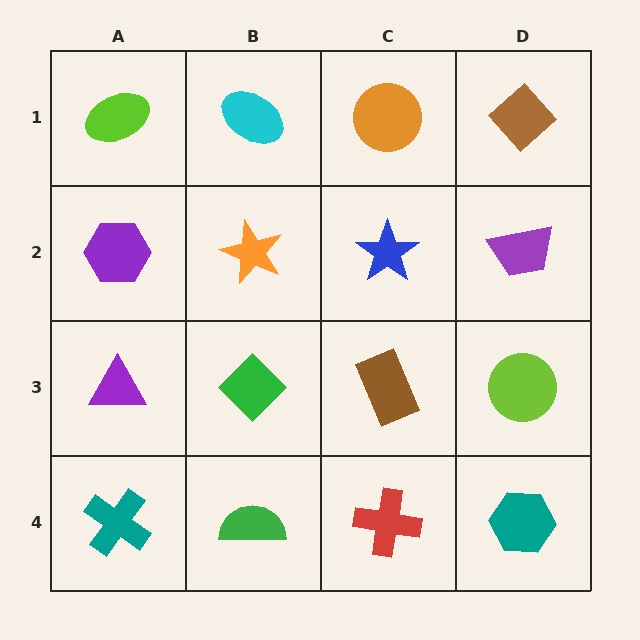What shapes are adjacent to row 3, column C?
A blue star (row 2, column C), a red cross (row 4, column C), a green diamond (row 3, column B), a lime circle (row 3, column D).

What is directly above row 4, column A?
A purple triangle.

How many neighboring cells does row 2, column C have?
4.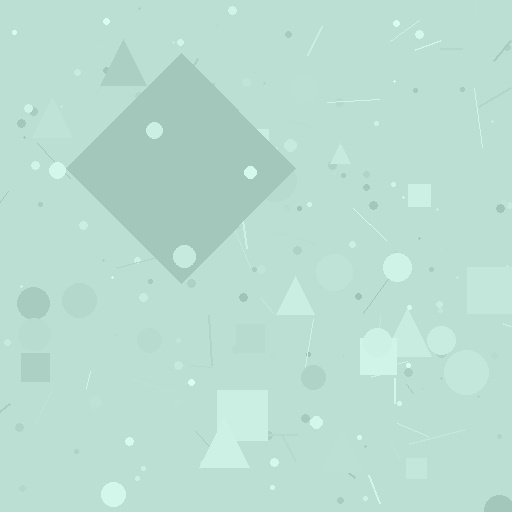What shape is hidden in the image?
A diamond is hidden in the image.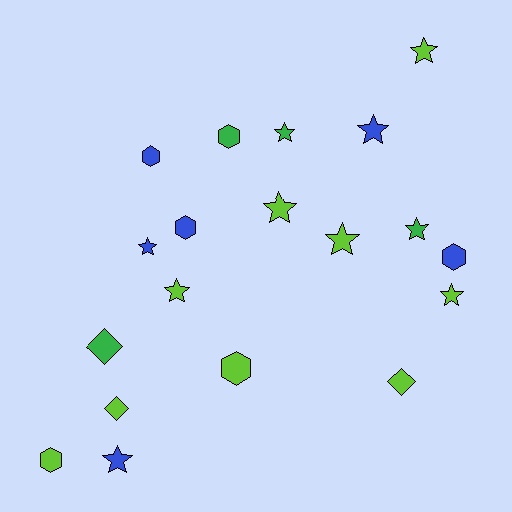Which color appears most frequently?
Lime, with 9 objects.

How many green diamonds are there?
There is 1 green diamond.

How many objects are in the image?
There are 19 objects.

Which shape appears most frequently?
Star, with 10 objects.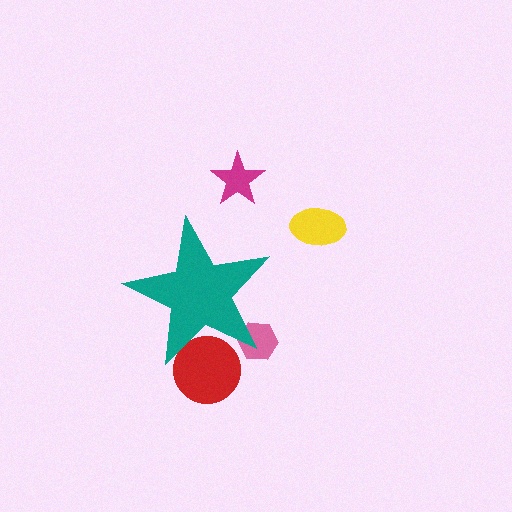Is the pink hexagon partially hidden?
Yes, the pink hexagon is partially hidden behind the teal star.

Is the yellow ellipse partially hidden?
No, the yellow ellipse is fully visible.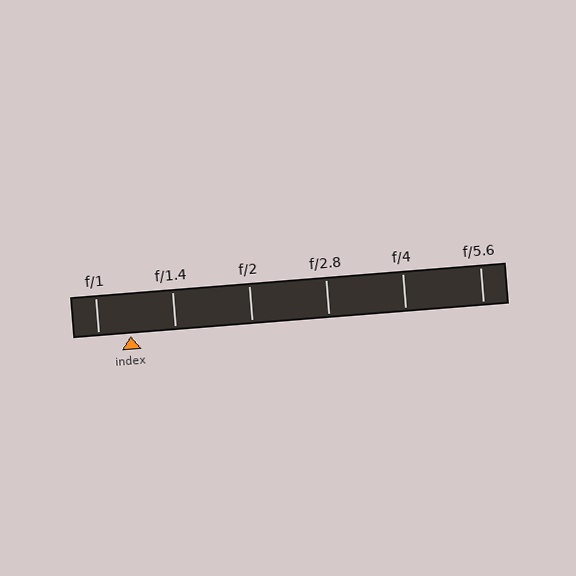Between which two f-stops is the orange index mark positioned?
The index mark is between f/1 and f/1.4.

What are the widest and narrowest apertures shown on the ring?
The widest aperture shown is f/1 and the narrowest is f/5.6.